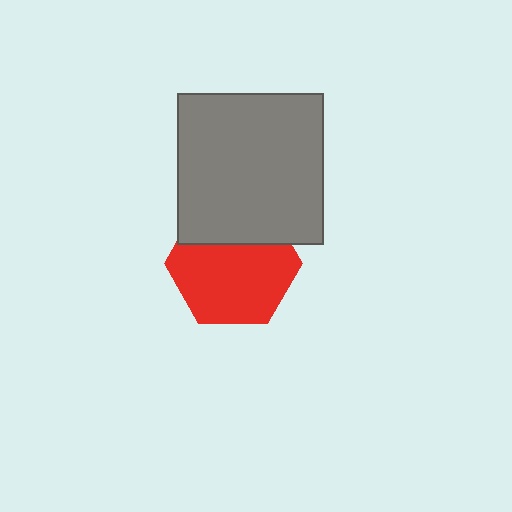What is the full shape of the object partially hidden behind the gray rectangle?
The partially hidden object is a red hexagon.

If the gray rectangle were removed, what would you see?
You would see the complete red hexagon.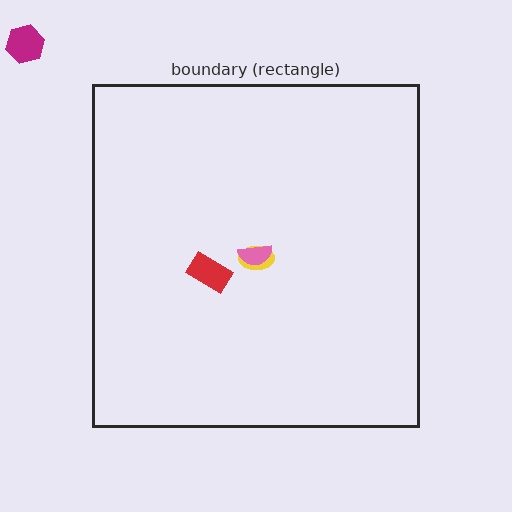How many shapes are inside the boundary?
3 inside, 1 outside.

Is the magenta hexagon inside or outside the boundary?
Outside.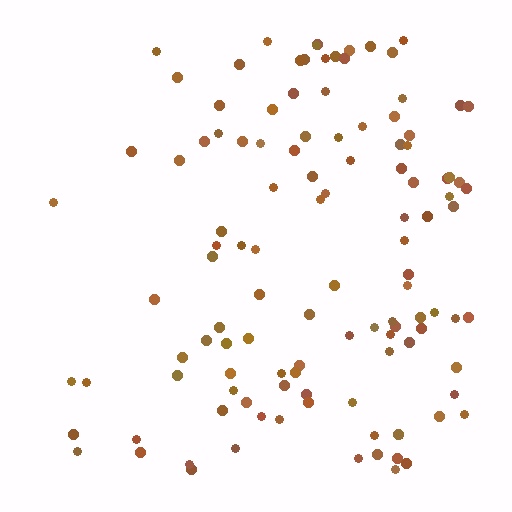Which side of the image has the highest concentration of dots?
The right.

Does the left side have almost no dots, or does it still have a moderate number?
Still a moderate number, just noticeably fewer than the right.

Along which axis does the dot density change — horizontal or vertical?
Horizontal.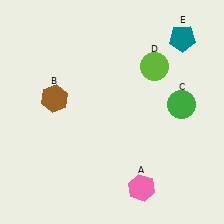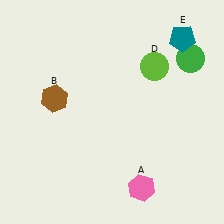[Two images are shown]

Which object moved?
The green circle (C) moved up.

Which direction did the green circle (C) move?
The green circle (C) moved up.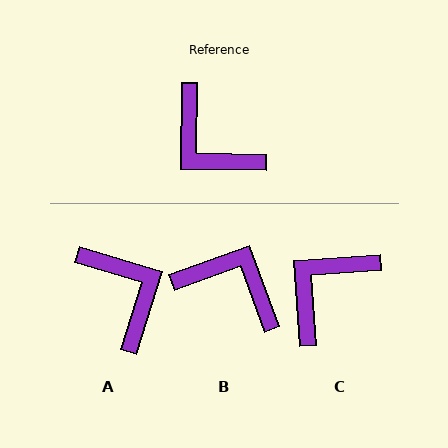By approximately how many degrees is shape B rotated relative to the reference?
Approximately 159 degrees clockwise.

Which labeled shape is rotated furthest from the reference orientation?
A, about 164 degrees away.